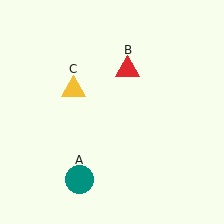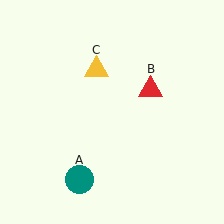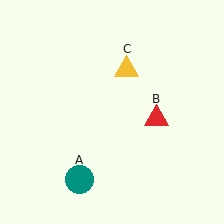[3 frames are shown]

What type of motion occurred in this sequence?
The red triangle (object B), yellow triangle (object C) rotated clockwise around the center of the scene.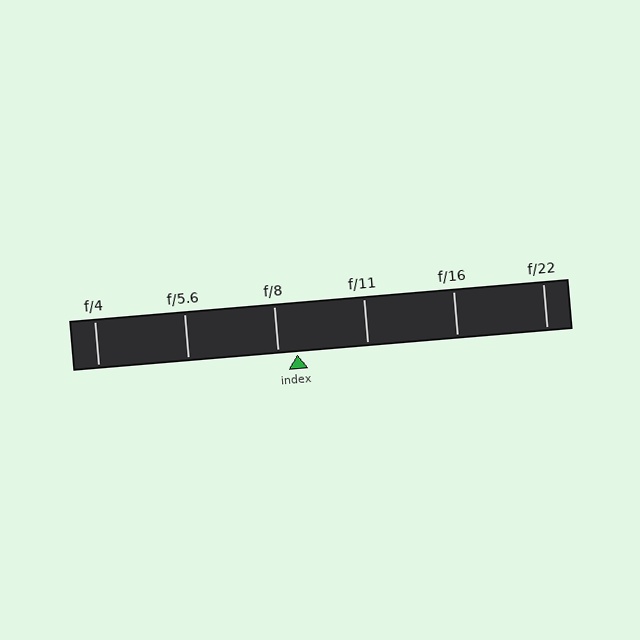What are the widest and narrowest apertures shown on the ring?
The widest aperture shown is f/4 and the narrowest is f/22.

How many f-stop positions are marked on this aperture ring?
There are 6 f-stop positions marked.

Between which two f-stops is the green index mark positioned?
The index mark is between f/8 and f/11.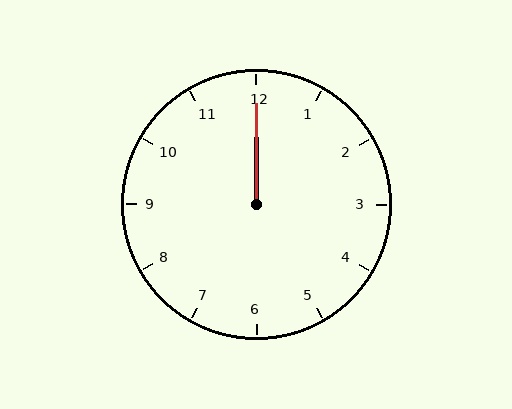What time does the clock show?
12:00.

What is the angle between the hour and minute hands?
Approximately 0 degrees.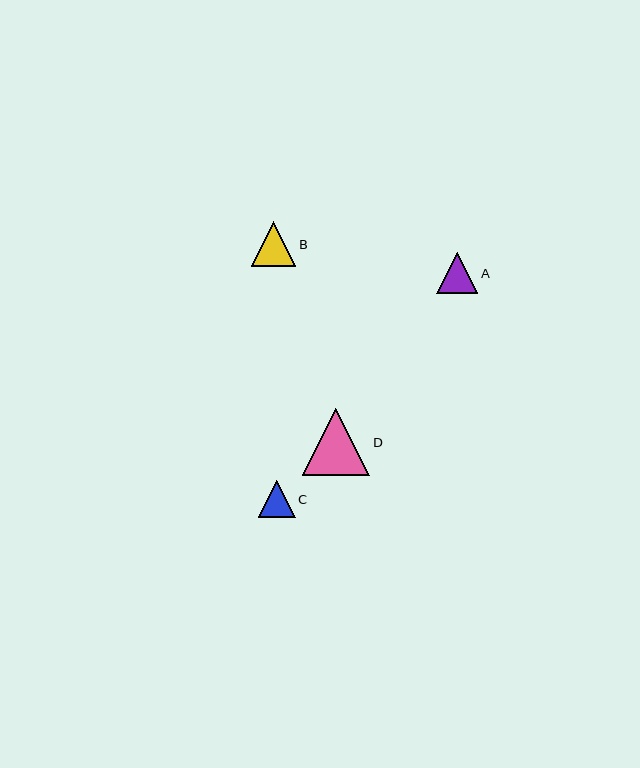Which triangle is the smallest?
Triangle C is the smallest with a size of approximately 37 pixels.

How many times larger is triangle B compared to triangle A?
Triangle B is approximately 1.1 times the size of triangle A.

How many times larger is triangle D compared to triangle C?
Triangle D is approximately 1.8 times the size of triangle C.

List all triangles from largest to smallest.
From largest to smallest: D, B, A, C.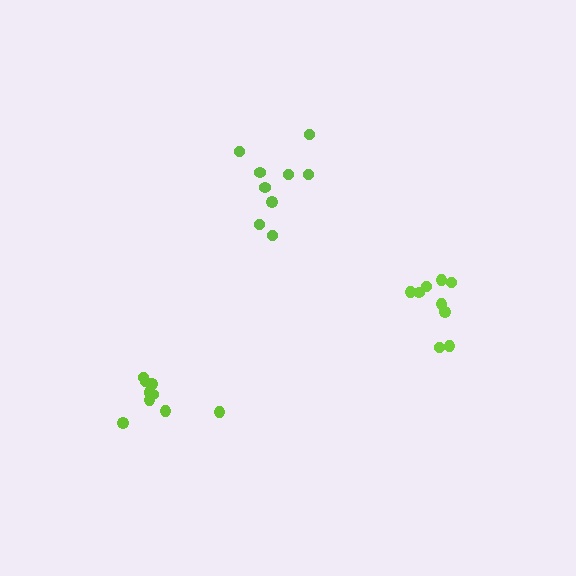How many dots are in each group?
Group 1: 10 dots, Group 2: 9 dots, Group 3: 9 dots (28 total).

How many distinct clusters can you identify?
There are 3 distinct clusters.